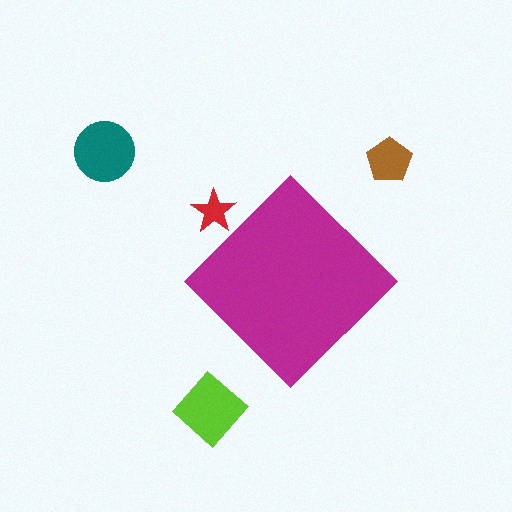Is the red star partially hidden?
Yes, the red star is partially hidden behind the magenta diamond.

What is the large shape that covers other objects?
A magenta diamond.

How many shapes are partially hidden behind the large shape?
1 shape is partially hidden.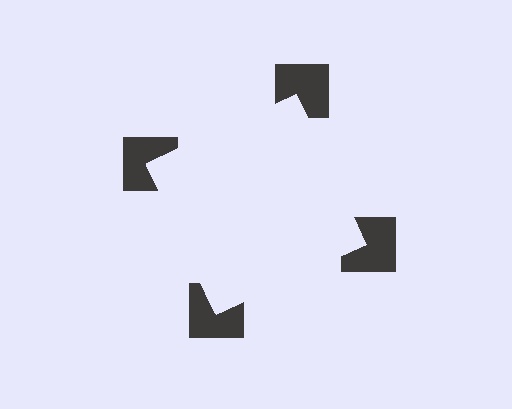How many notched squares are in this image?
There are 4 — one at each vertex of the illusory square.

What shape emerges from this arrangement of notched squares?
An illusory square — its edges are inferred from the aligned wedge cuts in the notched squares, not physically drawn.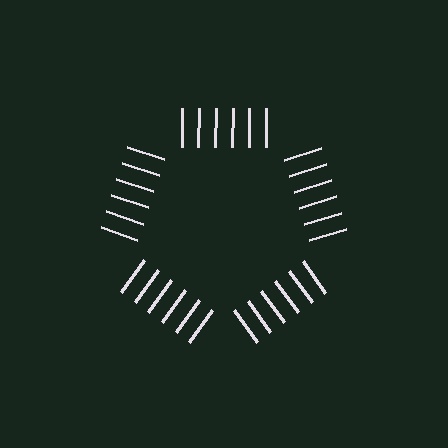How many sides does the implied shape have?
5 sides — the line-ends trace a pentagon.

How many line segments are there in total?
30 — 6 along each of the 5 edges.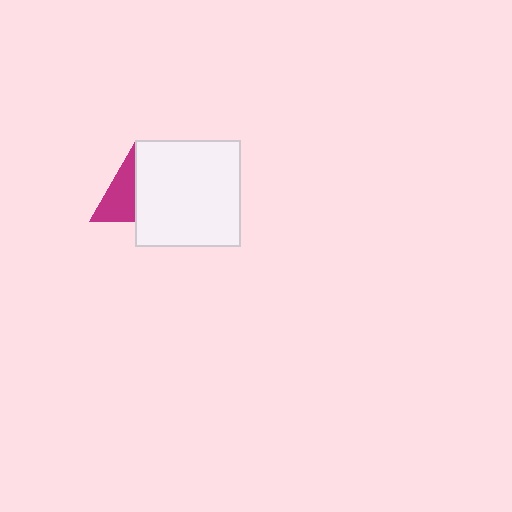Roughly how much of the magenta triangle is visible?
About half of it is visible (roughly 49%).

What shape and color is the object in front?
The object in front is a white square.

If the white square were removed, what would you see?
You would see the complete magenta triangle.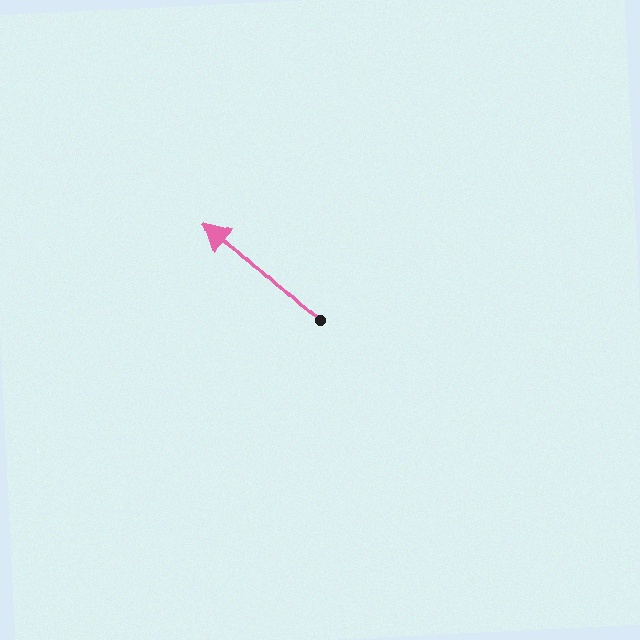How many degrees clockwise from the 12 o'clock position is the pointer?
Approximately 312 degrees.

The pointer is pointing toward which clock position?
Roughly 10 o'clock.